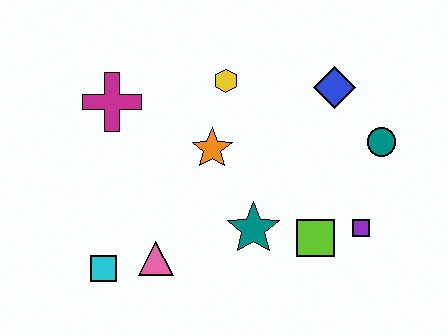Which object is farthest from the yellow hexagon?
The cyan square is farthest from the yellow hexagon.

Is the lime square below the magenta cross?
Yes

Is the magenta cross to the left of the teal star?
Yes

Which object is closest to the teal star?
The lime square is closest to the teal star.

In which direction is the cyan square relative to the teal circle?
The cyan square is to the left of the teal circle.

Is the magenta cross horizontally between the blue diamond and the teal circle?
No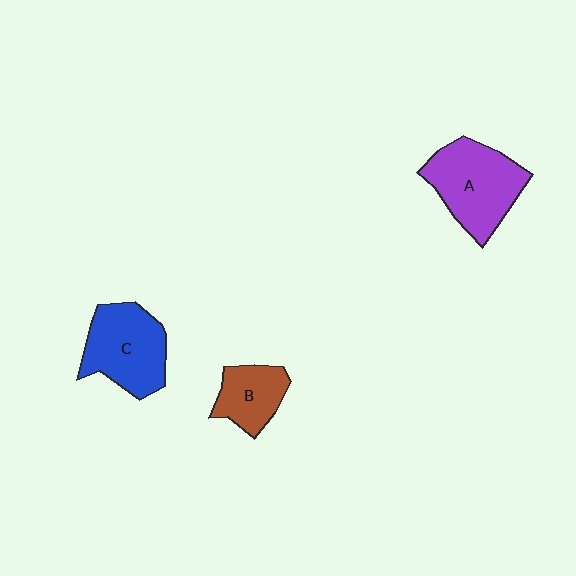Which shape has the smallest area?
Shape B (brown).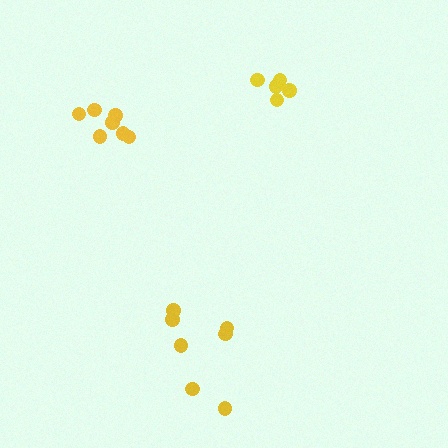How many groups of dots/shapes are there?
There are 3 groups.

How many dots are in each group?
Group 1: 7 dots, Group 2: 5 dots, Group 3: 7 dots (19 total).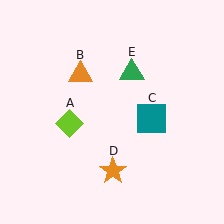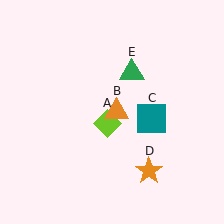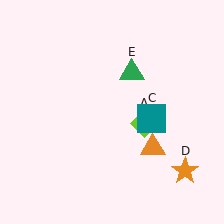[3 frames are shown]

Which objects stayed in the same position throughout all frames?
Teal square (object C) and green triangle (object E) remained stationary.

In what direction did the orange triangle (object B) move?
The orange triangle (object B) moved down and to the right.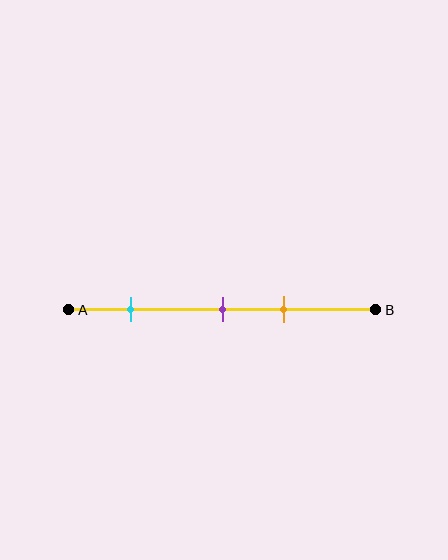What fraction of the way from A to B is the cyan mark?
The cyan mark is approximately 20% (0.2) of the way from A to B.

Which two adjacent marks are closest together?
The purple and orange marks are the closest adjacent pair.